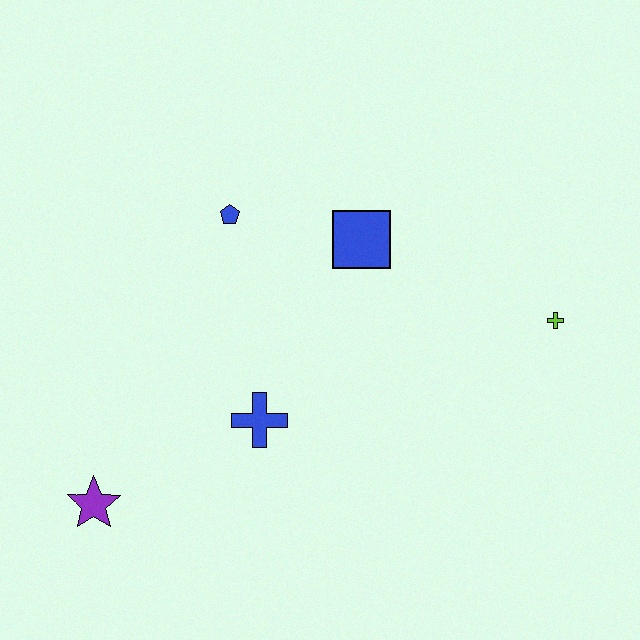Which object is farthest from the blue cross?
The lime cross is farthest from the blue cross.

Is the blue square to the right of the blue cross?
Yes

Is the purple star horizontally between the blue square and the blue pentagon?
No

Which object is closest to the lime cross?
The blue square is closest to the lime cross.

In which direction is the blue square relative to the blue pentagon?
The blue square is to the right of the blue pentagon.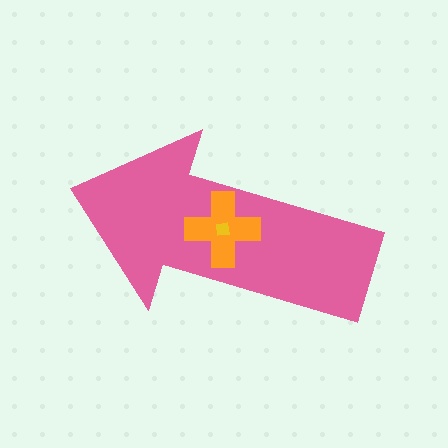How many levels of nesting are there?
3.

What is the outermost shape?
The pink arrow.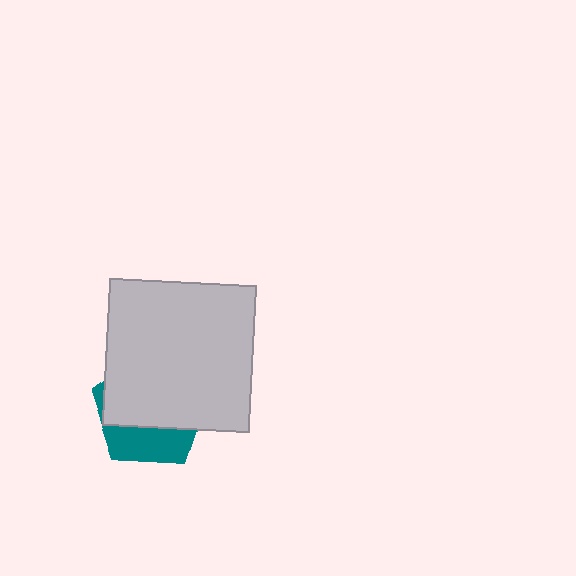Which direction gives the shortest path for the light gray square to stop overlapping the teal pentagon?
Moving up gives the shortest separation.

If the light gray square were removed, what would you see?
You would see the complete teal pentagon.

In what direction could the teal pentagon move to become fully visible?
The teal pentagon could move down. That would shift it out from behind the light gray square entirely.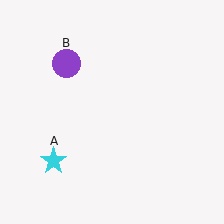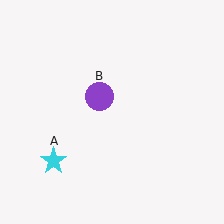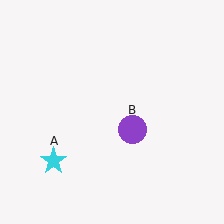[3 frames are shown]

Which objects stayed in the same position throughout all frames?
Cyan star (object A) remained stationary.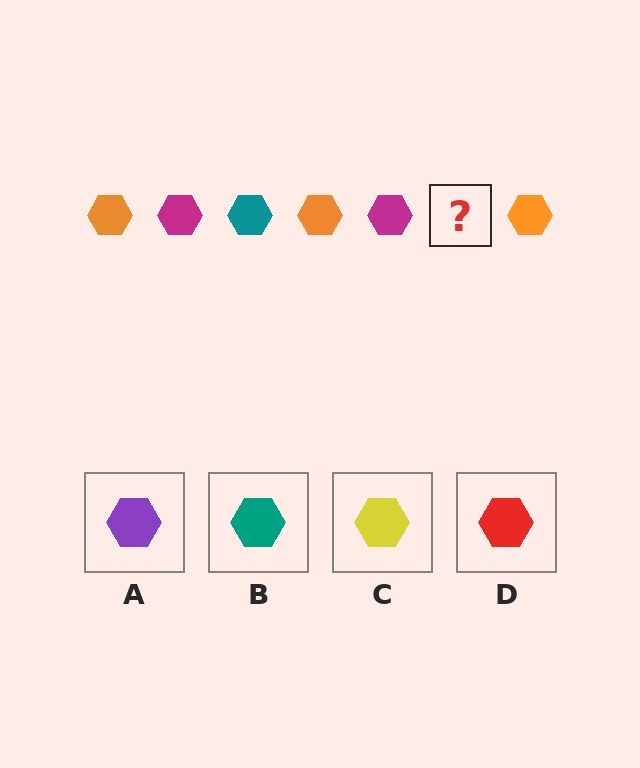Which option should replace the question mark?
Option B.